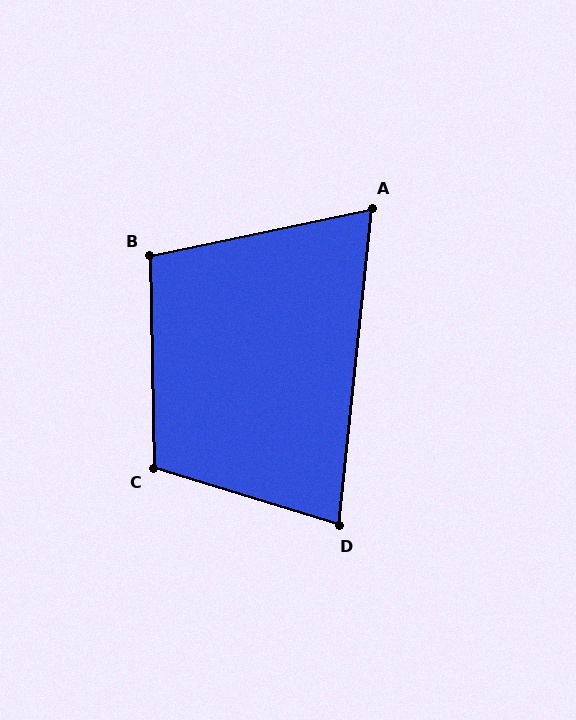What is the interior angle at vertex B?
Approximately 101 degrees (obtuse).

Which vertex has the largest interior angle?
C, at approximately 108 degrees.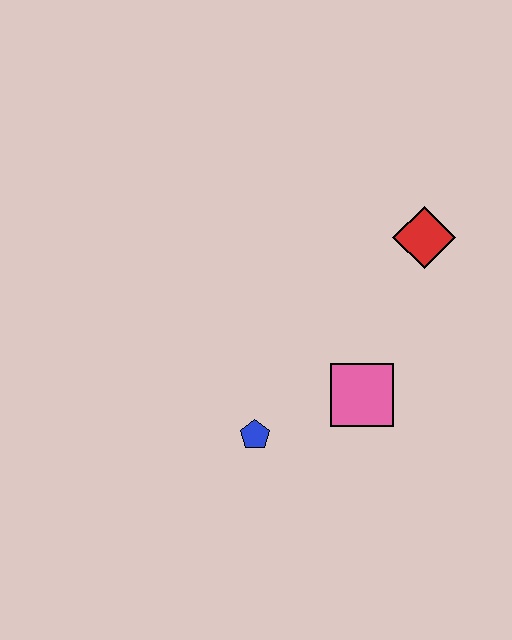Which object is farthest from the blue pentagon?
The red diamond is farthest from the blue pentagon.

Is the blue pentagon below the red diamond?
Yes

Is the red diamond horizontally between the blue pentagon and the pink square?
No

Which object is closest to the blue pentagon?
The pink square is closest to the blue pentagon.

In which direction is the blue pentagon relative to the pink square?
The blue pentagon is to the left of the pink square.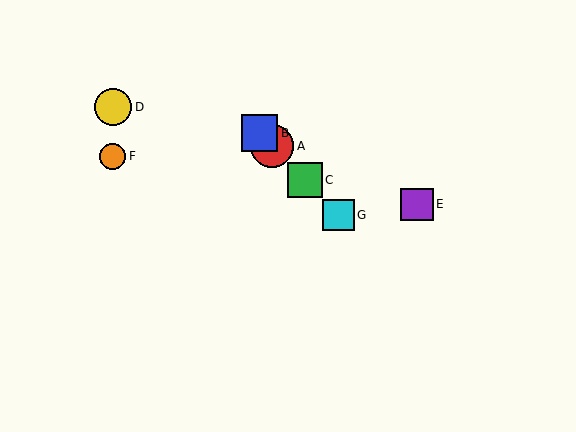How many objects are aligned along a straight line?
4 objects (A, B, C, G) are aligned along a straight line.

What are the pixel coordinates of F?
Object F is at (113, 156).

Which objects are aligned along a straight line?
Objects A, B, C, G are aligned along a straight line.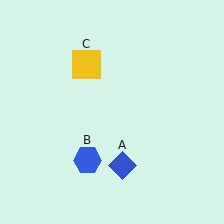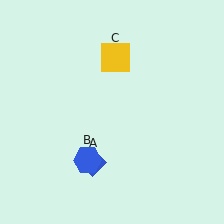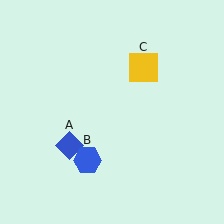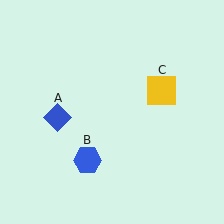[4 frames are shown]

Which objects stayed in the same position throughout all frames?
Blue hexagon (object B) remained stationary.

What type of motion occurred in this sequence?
The blue diamond (object A), yellow square (object C) rotated clockwise around the center of the scene.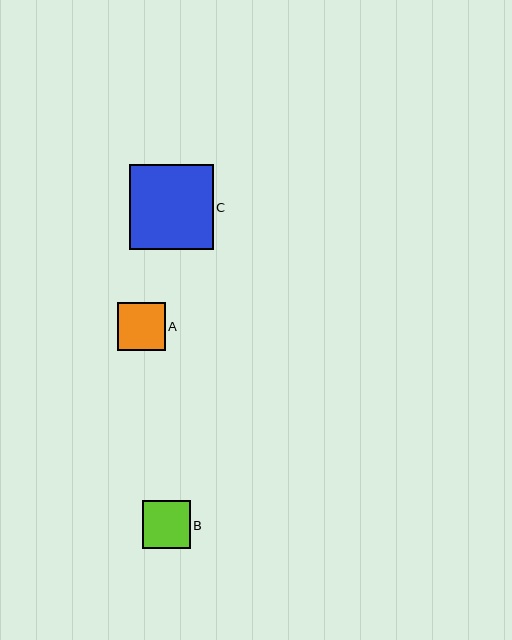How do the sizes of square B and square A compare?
Square B and square A are approximately the same size.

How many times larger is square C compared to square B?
Square C is approximately 1.8 times the size of square B.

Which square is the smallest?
Square A is the smallest with a size of approximately 47 pixels.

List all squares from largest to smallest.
From largest to smallest: C, B, A.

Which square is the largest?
Square C is the largest with a size of approximately 84 pixels.